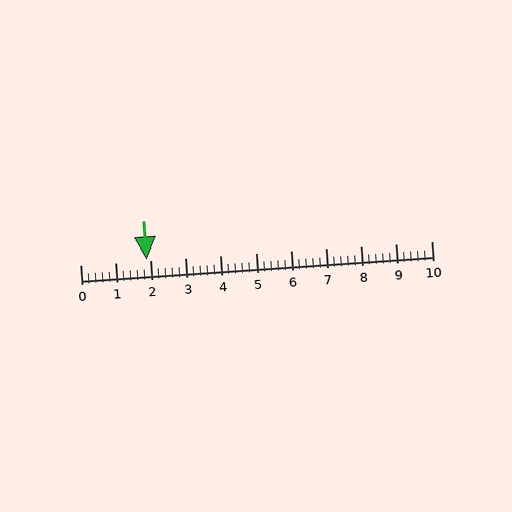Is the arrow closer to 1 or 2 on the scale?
The arrow is closer to 2.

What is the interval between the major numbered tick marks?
The major tick marks are spaced 1 units apart.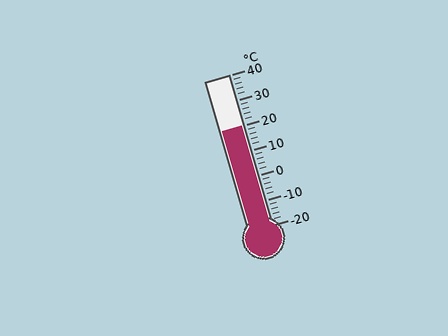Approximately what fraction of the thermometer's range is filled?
The thermometer is filled to approximately 65% of its range.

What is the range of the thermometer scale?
The thermometer scale ranges from -20°C to 40°C.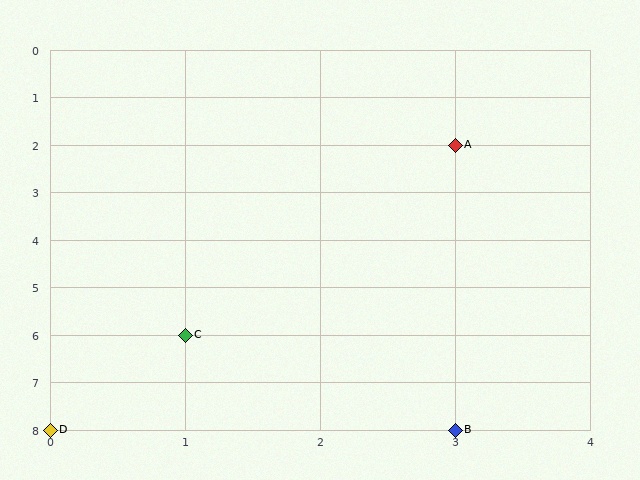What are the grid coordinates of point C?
Point C is at grid coordinates (1, 6).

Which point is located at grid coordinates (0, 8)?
Point D is at (0, 8).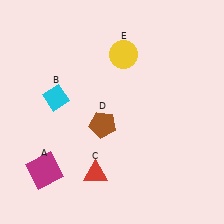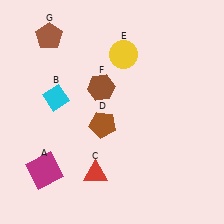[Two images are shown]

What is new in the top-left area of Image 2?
A brown pentagon (G) was added in the top-left area of Image 2.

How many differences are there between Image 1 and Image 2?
There are 2 differences between the two images.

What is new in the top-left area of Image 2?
A brown hexagon (F) was added in the top-left area of Image 2.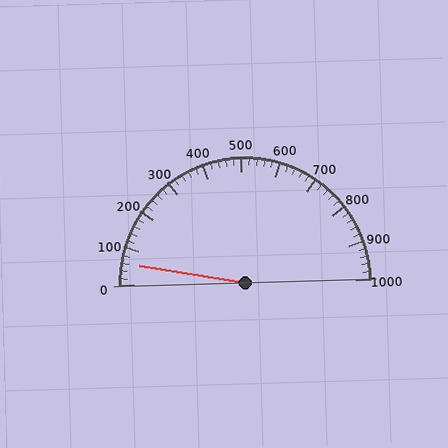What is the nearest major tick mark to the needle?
The nearest major tick mark is 100.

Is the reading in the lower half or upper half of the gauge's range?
The reading is in the lower half of the range (0 to 1000).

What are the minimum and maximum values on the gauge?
The gauge ranges from 0 to 1000.